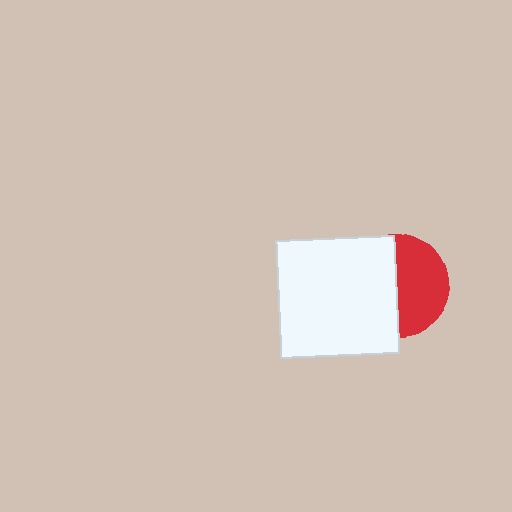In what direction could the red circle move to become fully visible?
The red circle could move right. That would shift it out from behind the white square entirely.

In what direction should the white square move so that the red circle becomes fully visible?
The white square should move left. That is the shortest direction to clear the overlap and leave the red circle fully visible.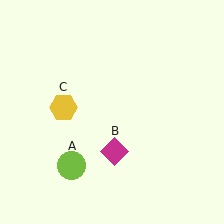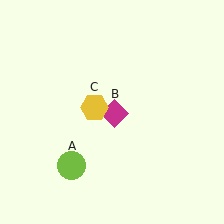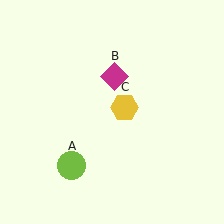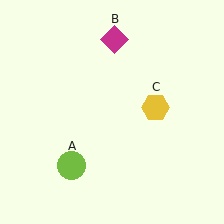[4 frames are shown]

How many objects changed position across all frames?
2 objects changed position: magenta diamond (object B), yellow hexagon (object C).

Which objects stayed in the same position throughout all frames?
Lime circle (object A) remained stationary.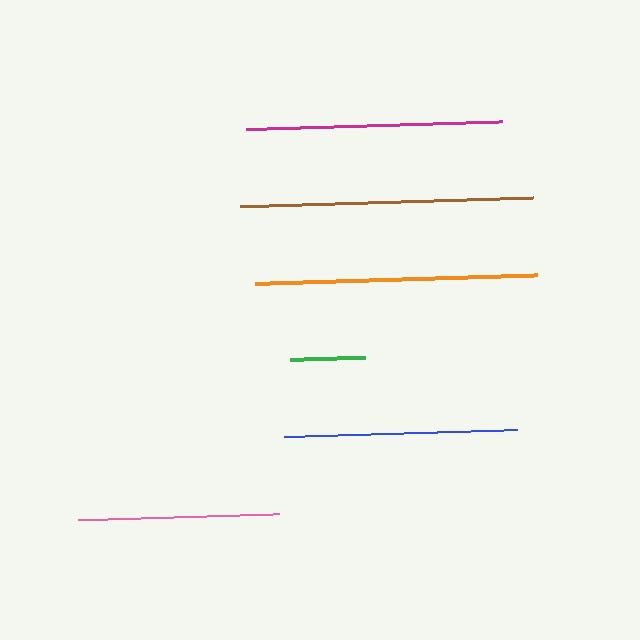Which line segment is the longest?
The brown line is the longest at approximately 294 pixels.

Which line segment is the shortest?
The green line is the shortest at approximately 75 pixels.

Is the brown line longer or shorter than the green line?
The brown line is longer than the green line.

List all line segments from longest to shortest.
From longest to shortest: brown, orange, magenta, blue, pink, green.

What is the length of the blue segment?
The blue segment is approximately 234 pixels long.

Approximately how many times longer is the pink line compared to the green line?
The pink line is approximately 2.7 times the length of the green line.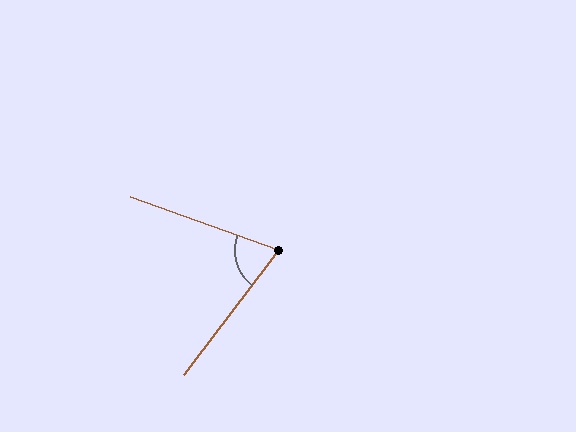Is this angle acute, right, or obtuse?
It is acute.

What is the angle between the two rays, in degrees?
Approximately 73 degrees.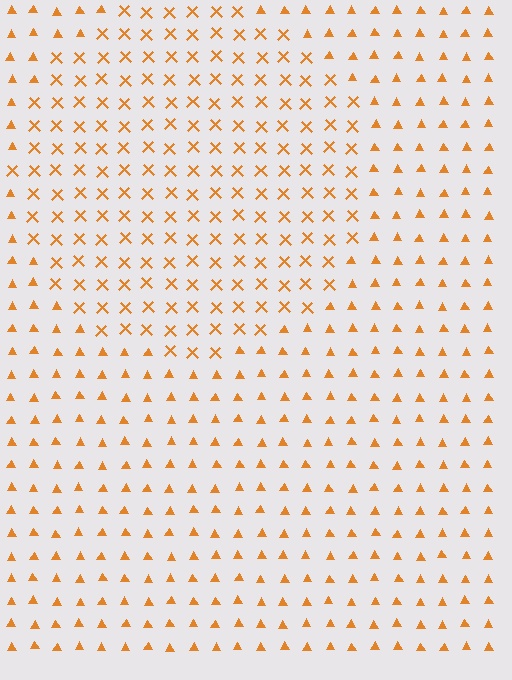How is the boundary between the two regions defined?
The boundary is defined by a change in element shape: X marks inside vs. triangles outside. All elements share the same color and spacing.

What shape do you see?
I see a circle.